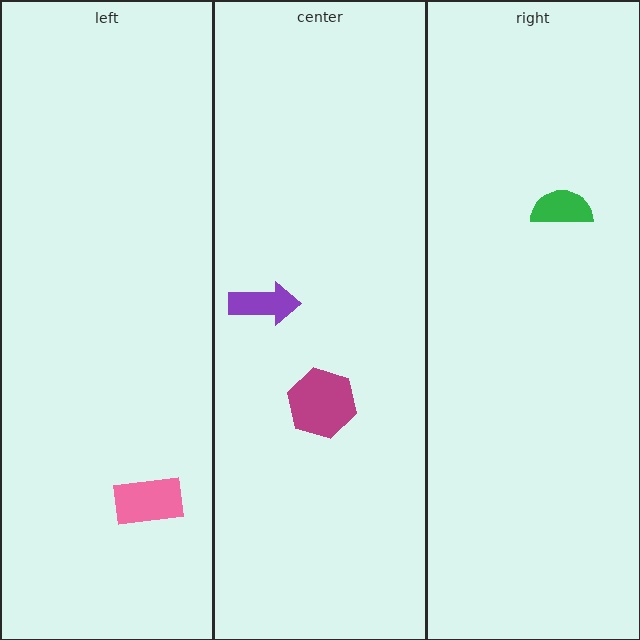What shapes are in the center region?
The magenta hexagon, the purple arrow.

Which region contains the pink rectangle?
The left region.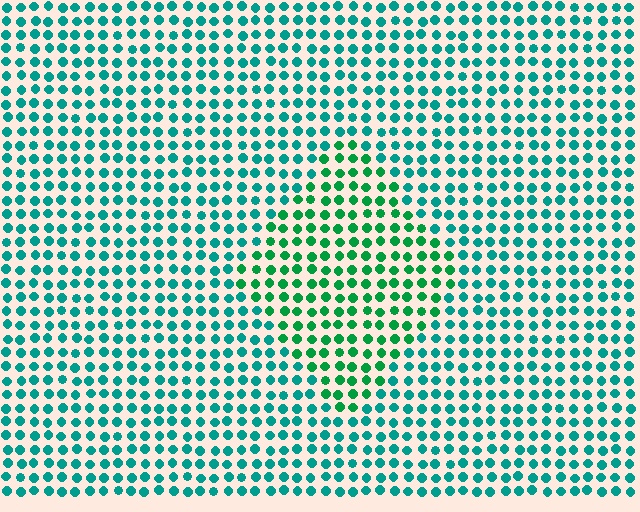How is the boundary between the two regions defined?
The boundary is defined purely by a slight shift in hue (about 31 degrees). Spacing, size, and orientation are identical on both sides.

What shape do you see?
I see a diamond.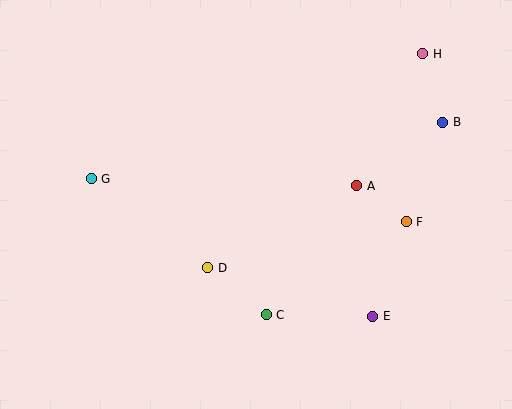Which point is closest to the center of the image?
Point D at (208, 268) is closest to the center.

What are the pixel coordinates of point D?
Point D is at (208, 268).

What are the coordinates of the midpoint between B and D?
The midpoint between B and D is at (325, 195).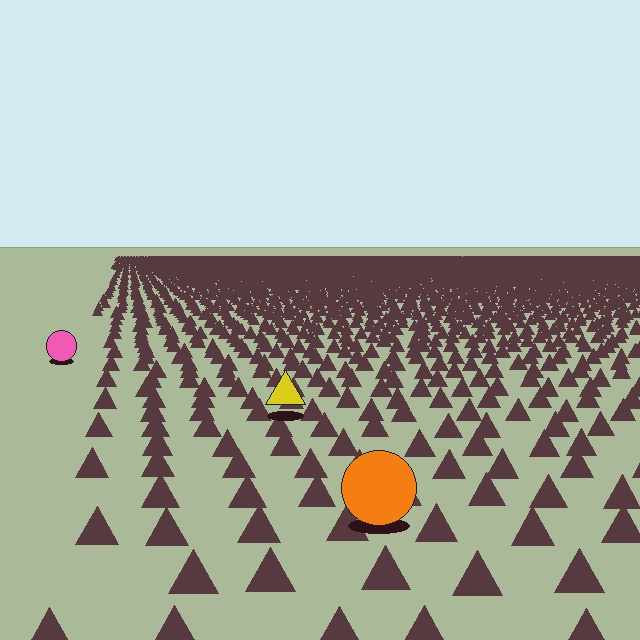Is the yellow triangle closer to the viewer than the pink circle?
Yes. The yellow triangle is closer — you can tell from the texture gradient: the ground texture is coarser near it.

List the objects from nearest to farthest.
From nearest to farthest: the orange circle, the yellow triangle, the pink circle.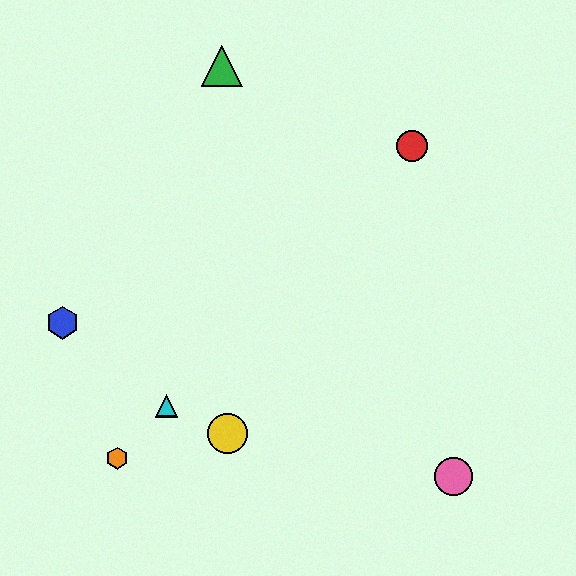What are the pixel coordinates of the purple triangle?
The purple triangle is at (167, 406).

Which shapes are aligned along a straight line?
The red circle, the purple triangle, the orange hexagon, the cyan triangle are aligned along a straight line.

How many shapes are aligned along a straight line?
4 shapes (the red circle, the purple triangle, the orange hexagon, the cyan triangle) are aligned along a straight line.